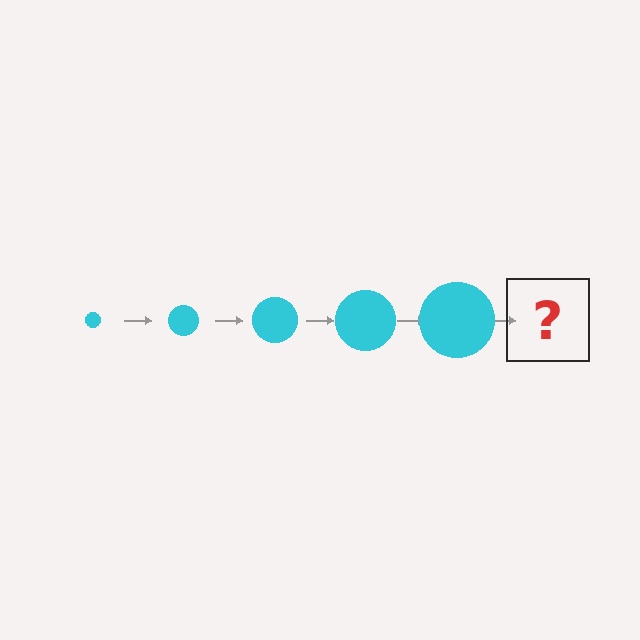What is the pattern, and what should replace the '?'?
The pattern is that the circle gets progressively larger each step. The '?' should be a cyan circle, larger than the previous one.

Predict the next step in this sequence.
The next step is a cyan circle, larger than the previous one.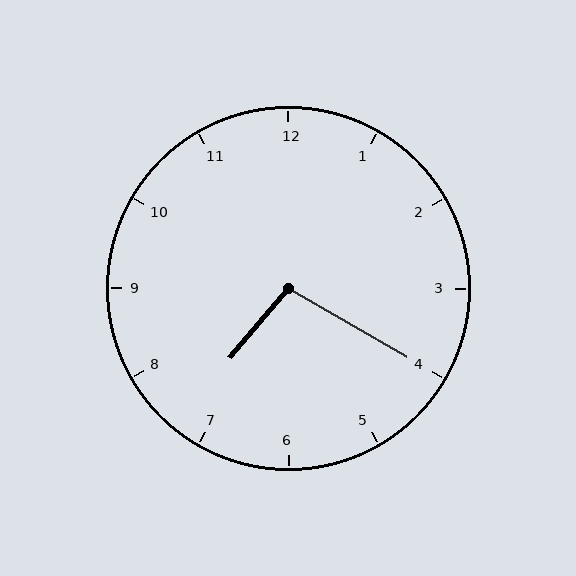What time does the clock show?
7:20.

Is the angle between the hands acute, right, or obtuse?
It is obtuse.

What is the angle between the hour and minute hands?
Approximately 100 degrees.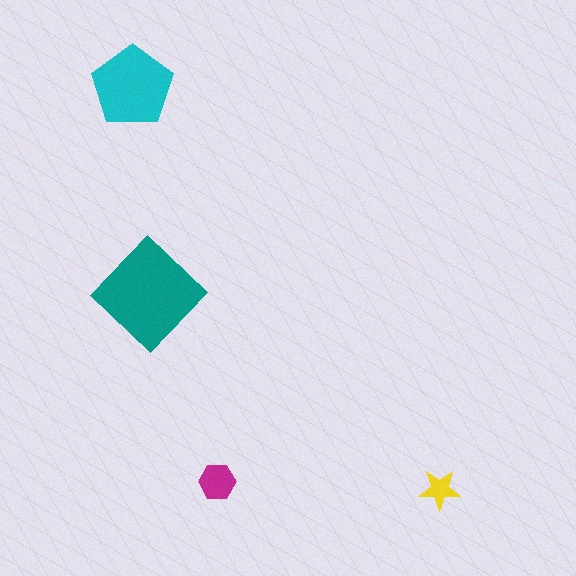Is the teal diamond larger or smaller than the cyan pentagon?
Larger.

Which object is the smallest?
The yellow star.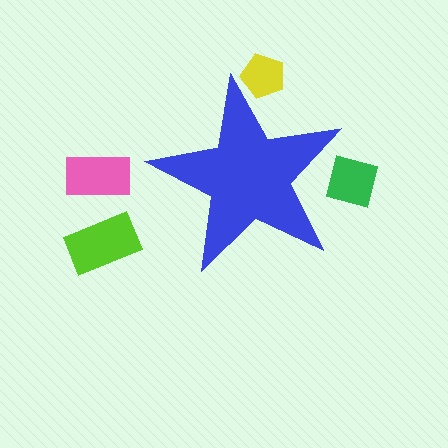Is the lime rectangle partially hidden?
No, the lime rectangle is fully visible.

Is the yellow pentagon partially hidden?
Yes, the yellow pentagon is partially hidden behind the blue star.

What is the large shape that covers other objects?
A blue star.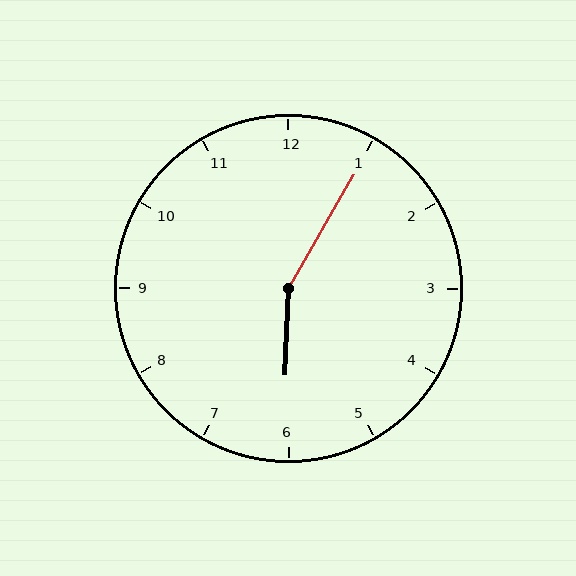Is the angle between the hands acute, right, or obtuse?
It is obtuse.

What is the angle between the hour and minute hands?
Approximately 152 degrees.